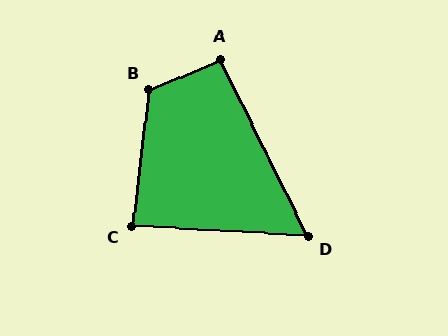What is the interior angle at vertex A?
Approximately 93 degrees (approximately right).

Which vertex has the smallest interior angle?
D, at approximately 60 degrees.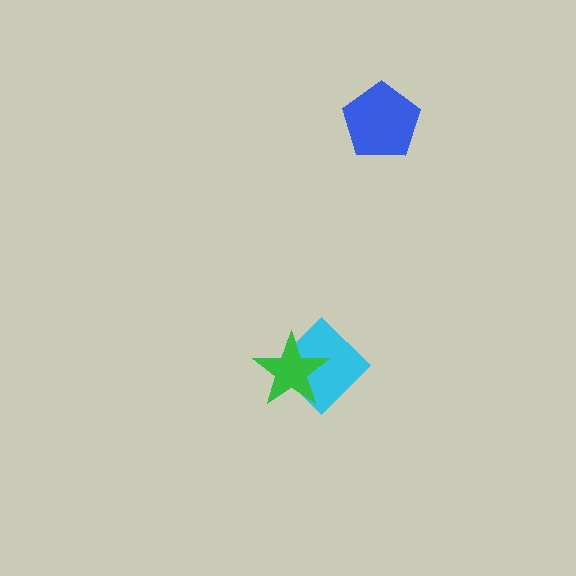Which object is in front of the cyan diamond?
The green star is in front of the cyan diamond.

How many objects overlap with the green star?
1 object overlaps with the green star.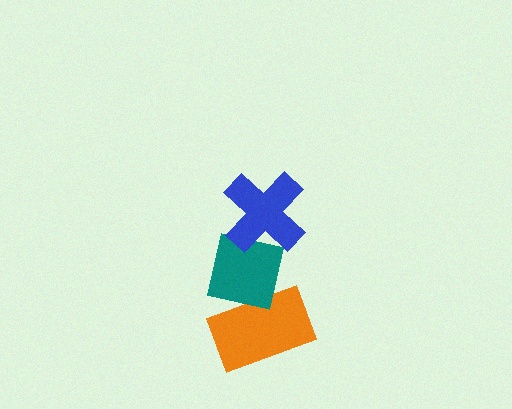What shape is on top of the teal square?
The blue cross is on top of the teal square.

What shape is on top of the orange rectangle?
The teal square is on top of the orange rectangle.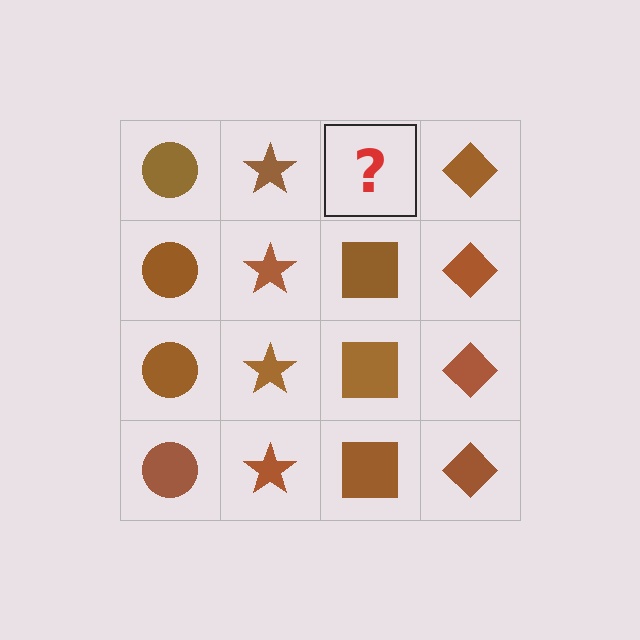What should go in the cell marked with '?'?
The missing cell should contain a brown square.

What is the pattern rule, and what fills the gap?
The rule is that each column has a consistent shape. The gap should be filled with a brown square.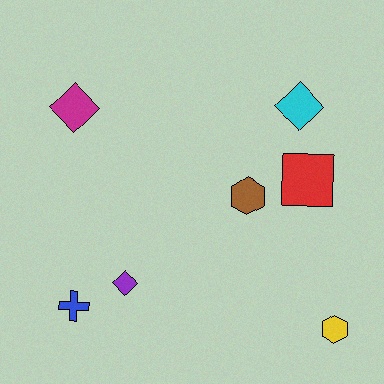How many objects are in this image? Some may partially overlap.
There are 7 objects.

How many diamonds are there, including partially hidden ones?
There are 3 diamonds.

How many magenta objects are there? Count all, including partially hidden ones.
There is 1 magenta object.